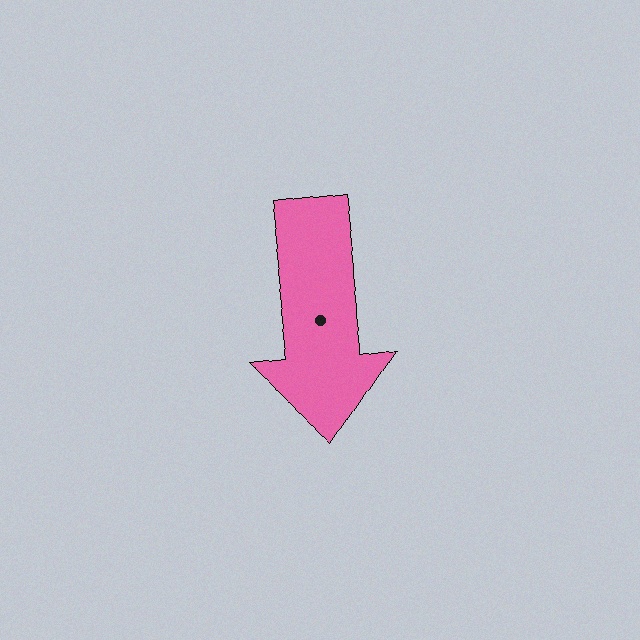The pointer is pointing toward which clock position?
Roughly 6 o'clock.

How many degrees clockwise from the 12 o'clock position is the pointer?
Approximately 173 degrees.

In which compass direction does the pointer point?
South.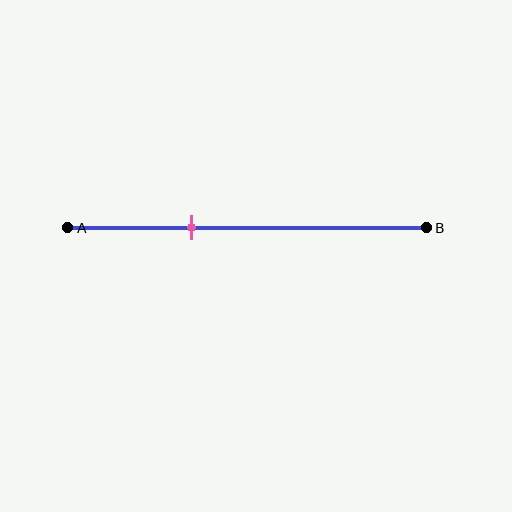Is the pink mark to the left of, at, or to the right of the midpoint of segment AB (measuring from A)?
The pink mark is to the left of the midpoint of segment AB.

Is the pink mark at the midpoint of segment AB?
No, the mark is at about 35% from A, not at the 50% midpoint.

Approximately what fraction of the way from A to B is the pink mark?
The pink mark is approximately 35% of the way from A to B.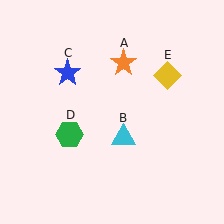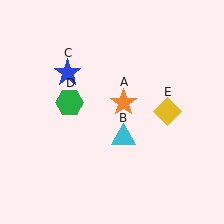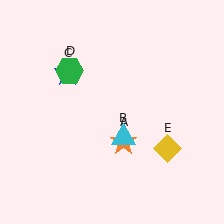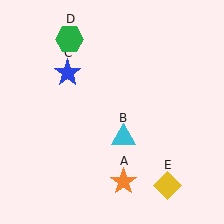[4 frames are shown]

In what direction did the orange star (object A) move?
The orange star (object A) moved down.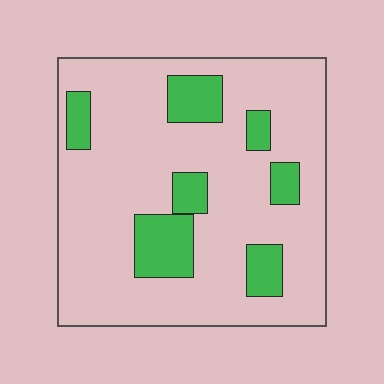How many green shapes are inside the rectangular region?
7.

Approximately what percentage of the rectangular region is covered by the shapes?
Approximately 20%.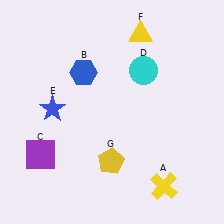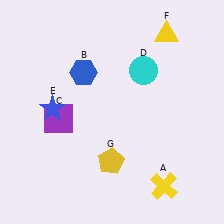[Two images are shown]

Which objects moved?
The objects that moved are: the purple square (C), the yellow triangle (F).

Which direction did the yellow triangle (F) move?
The yellow triangle (F) moved right.